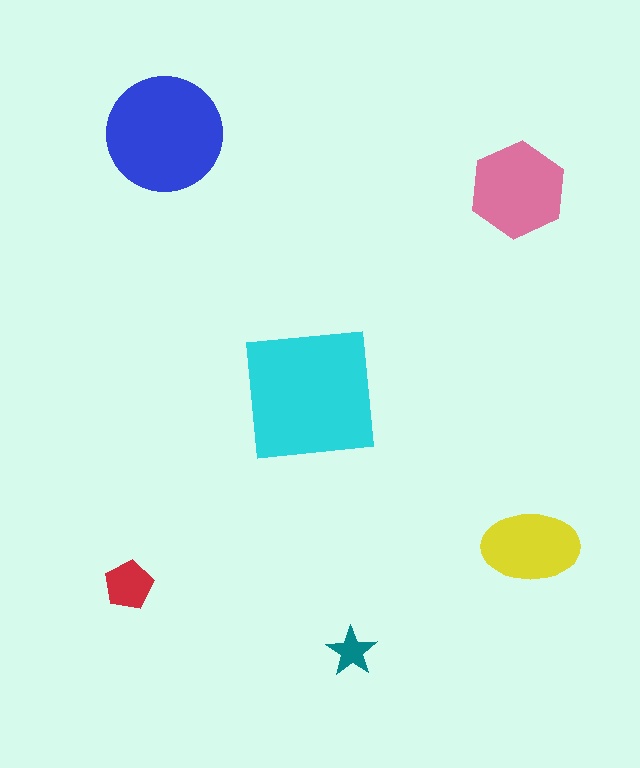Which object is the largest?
The cyan square.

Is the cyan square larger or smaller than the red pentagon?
Larger.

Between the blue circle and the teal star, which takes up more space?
The blue circle.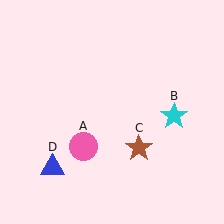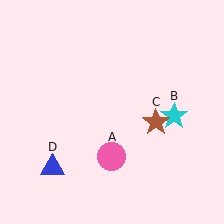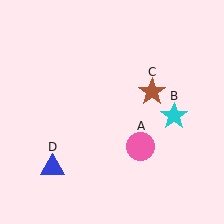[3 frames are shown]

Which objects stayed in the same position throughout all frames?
Cyan star (object B) and blue triangle (object D) remained stationary.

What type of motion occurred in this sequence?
The pink circle (object A), brown star (object C) rotated counterclockwise around the center of the scene.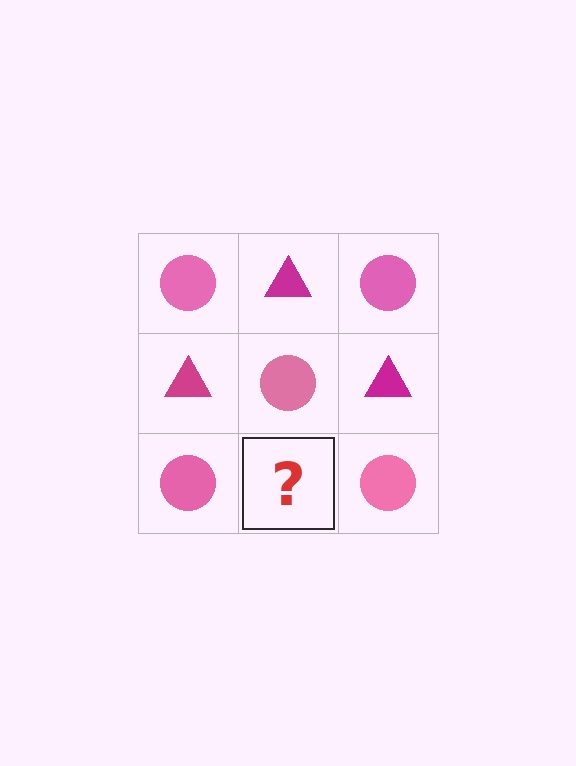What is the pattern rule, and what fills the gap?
The rule is that it alternates pink circle and magenta triangle in a checkerboard pattern. The gap should be filled with a magenta triangle.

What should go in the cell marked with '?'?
The missing cell should contain a magenta triangle.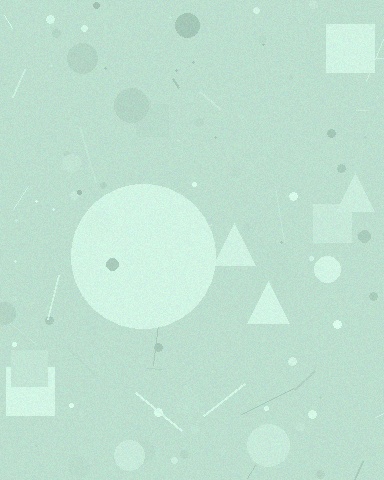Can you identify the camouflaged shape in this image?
The camouflaged shape is a circle.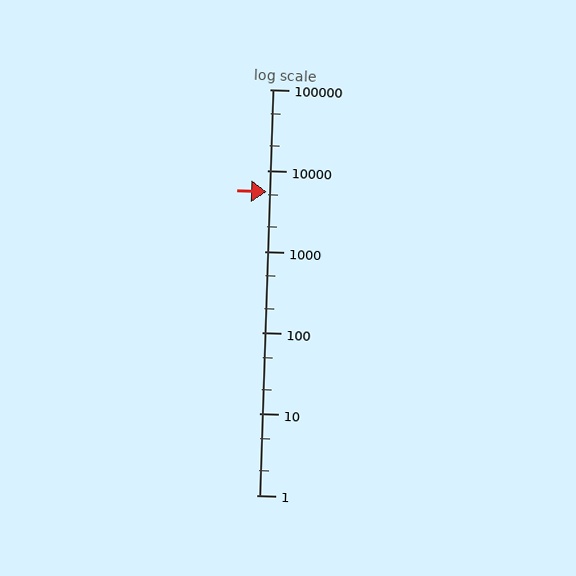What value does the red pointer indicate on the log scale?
The pointer indicates approximately 5400.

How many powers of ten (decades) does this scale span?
The scale spans 5 decades, from 1 to 100000.